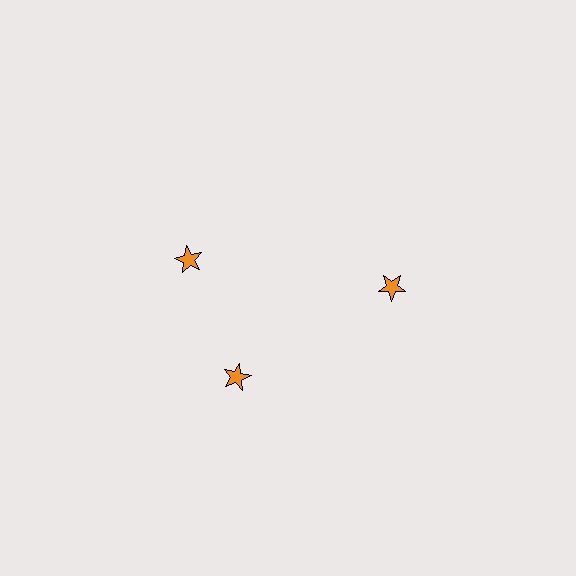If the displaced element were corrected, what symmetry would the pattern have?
It would have 3-fold rotational symmetry — the pattern would map onto itself every 120 degrees.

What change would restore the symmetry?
The symmetry would be restored by rotating it back into even spacing with its neighbors so that all 3 stars sit at equal angles and equal distance from the center.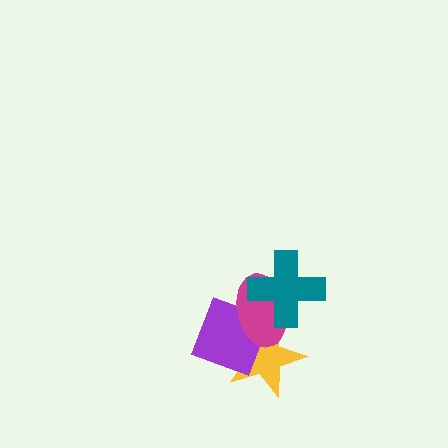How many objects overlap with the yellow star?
3 objects overlap with the yellow star.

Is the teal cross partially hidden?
No, no other shape covers it.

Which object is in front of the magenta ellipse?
The teal cross is in front of the magenta ellipse.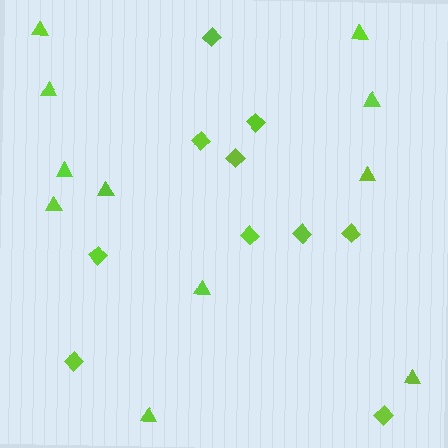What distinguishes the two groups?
There are 2 groups: one group of triangles (11) and one group of diamonds (10).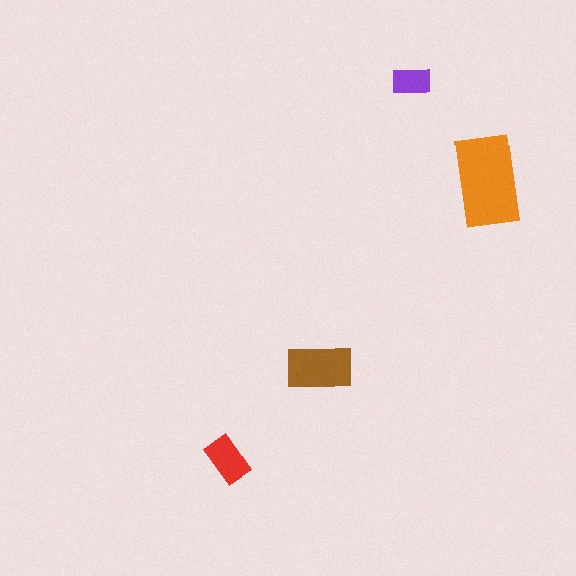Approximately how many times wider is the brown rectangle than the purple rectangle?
About 1.5 times wider.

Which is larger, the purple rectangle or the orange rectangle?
The orange one.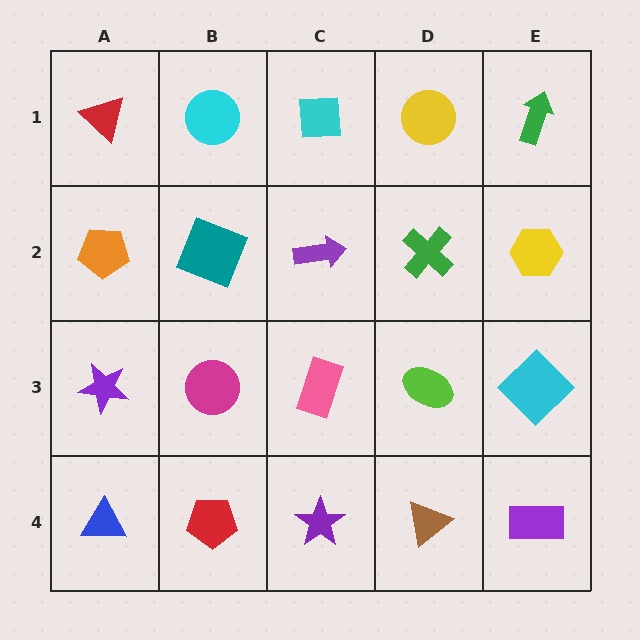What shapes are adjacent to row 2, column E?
A green arrow (row 1, column E), a cyan diamond (row 3, column E), a green cross (row 2, column D).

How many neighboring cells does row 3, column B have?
4.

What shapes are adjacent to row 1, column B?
A teal square (row 2, column B), a red triangle (row 1, column A), a cyan square (row 1, column C).